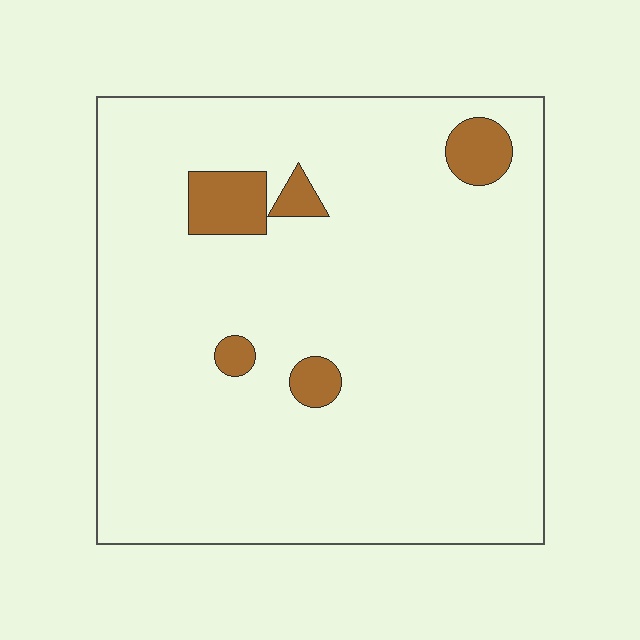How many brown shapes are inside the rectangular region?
5.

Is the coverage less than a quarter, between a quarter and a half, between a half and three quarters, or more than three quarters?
Less than a quarter.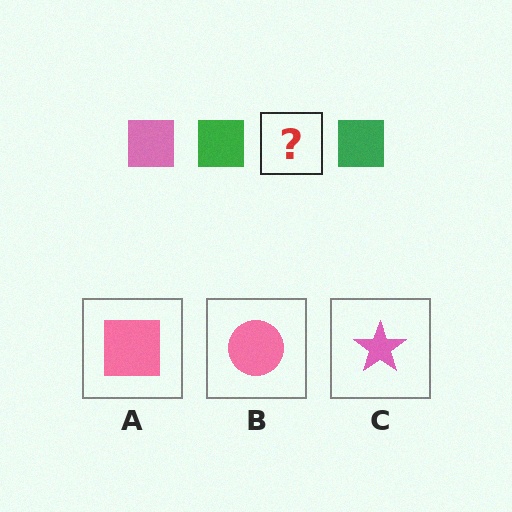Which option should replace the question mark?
Option A.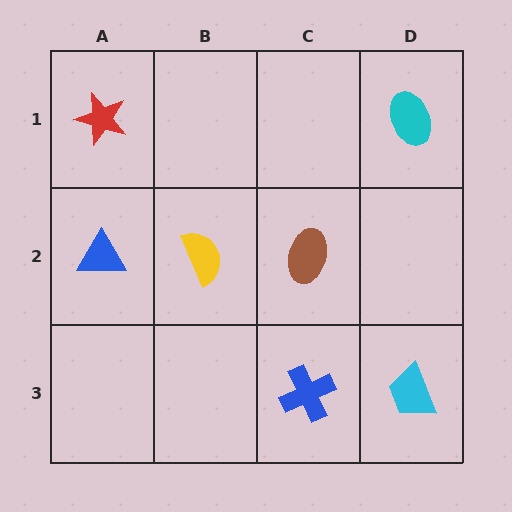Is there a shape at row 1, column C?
No, that cell is empty.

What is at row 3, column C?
A blue cross.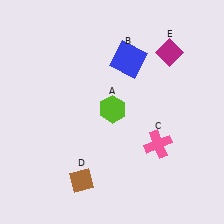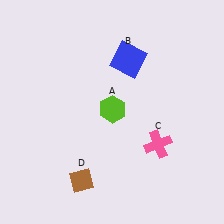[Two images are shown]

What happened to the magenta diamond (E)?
The magenta diamond (E) was removed in Image 2. It was in the top-right area of Image 1.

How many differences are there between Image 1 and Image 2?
There is 1 difference between the two images.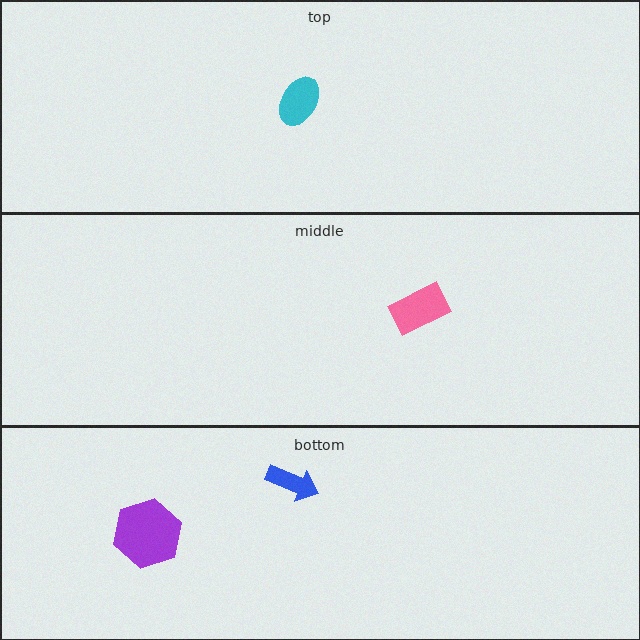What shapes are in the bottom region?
The blue arrow, the purple hexagon.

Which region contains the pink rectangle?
The middle region.